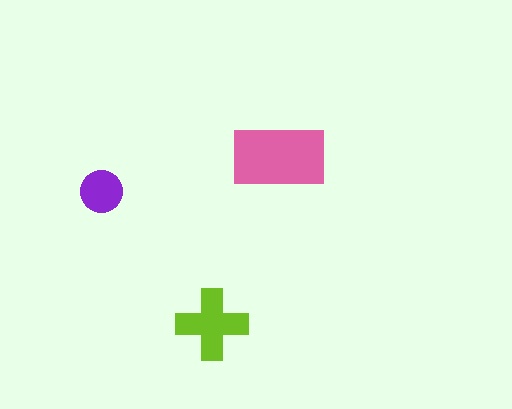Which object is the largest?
The pink rectangle.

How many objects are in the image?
There are 3 objects in the image.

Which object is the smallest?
The purple circle.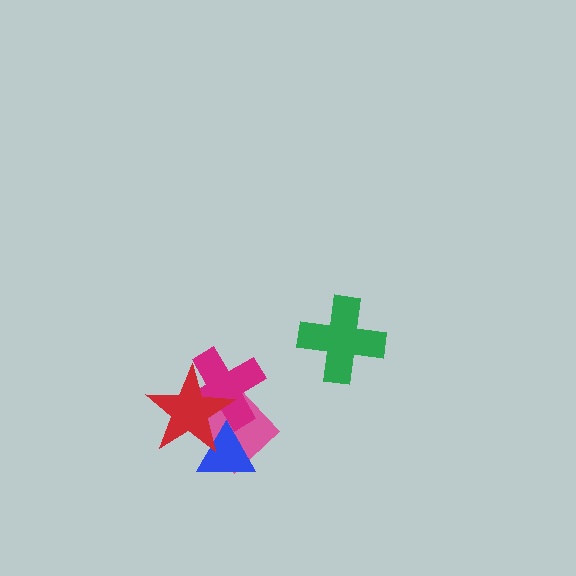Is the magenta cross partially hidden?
Yes, it is partially covered by another shape.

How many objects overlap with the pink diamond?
3 objects overlap with the pink diamond.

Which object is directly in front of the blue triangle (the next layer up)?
The magenta cross is directly in front of the blue triangle.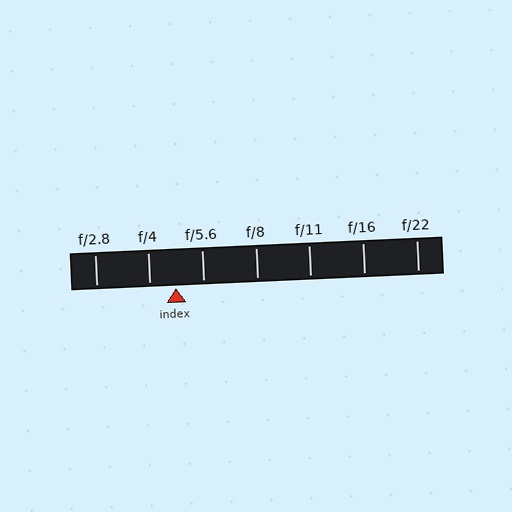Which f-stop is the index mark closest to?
The index mark is closest to f/4.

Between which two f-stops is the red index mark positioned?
The index mark is between f/4 and f/5.6.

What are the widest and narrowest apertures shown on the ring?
The widest aperture shown is f/2.8 and the narrowest is f/22.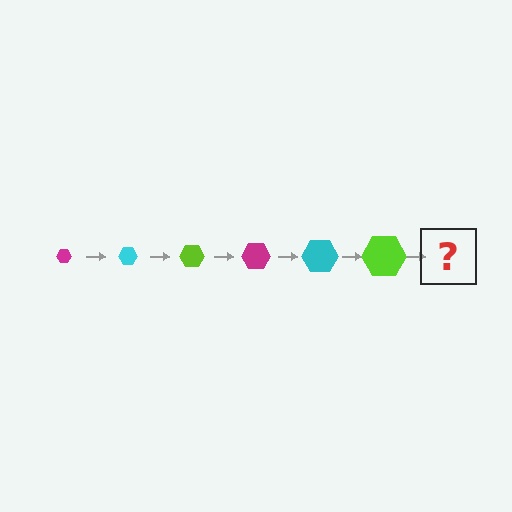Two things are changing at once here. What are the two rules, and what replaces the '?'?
The two rules are that the hexagon grows larger each step and the color cycles through magenta, cyan, and lime. The '?' should be a magenta hexagon, larger than the previous one.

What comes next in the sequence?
The next element should be a magenta hexagon, larger than the previous one.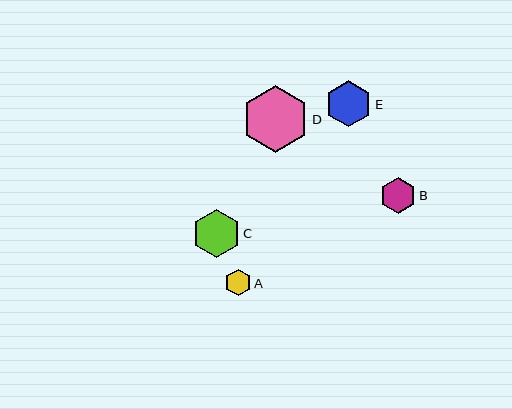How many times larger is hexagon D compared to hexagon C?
Hexagon D is approximately 1.4 times the size of hexagon C.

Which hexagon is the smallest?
Hexagon A is the smallest with a size of approximately 26 pixels.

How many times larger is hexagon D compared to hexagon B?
Hexagon D is approximately 1.9 times the size of hexagon B.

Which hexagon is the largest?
Hexagon D is the largest with a size of approximately 67 pixels.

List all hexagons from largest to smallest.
From largest to smallest: D, C, E, B, A.